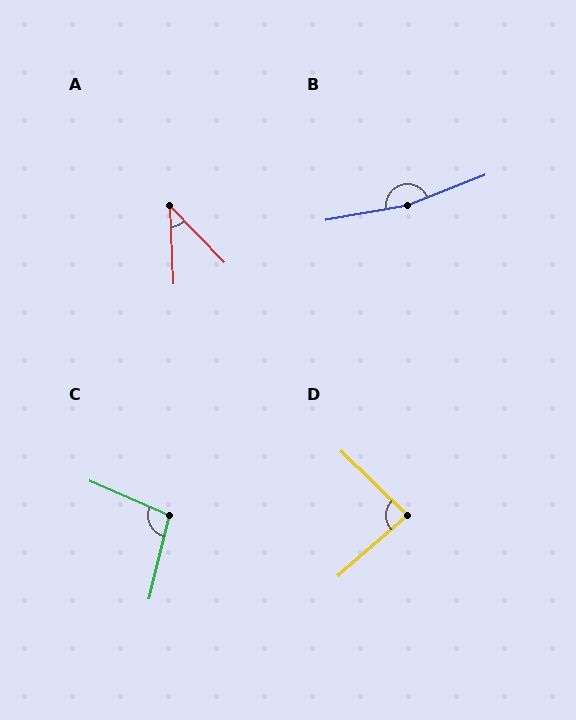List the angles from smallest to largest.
A (41°), D (85°), C (100°), B (168°).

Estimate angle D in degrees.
Approximately 85 degrees.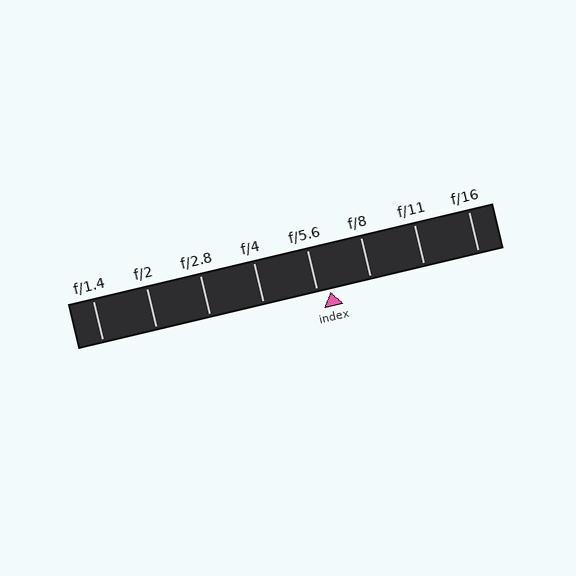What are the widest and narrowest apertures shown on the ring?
The widest aperture shown is f/1.4 and the narrowest is f/16.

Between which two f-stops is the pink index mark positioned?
The index mark is between f/5.6 and f/8.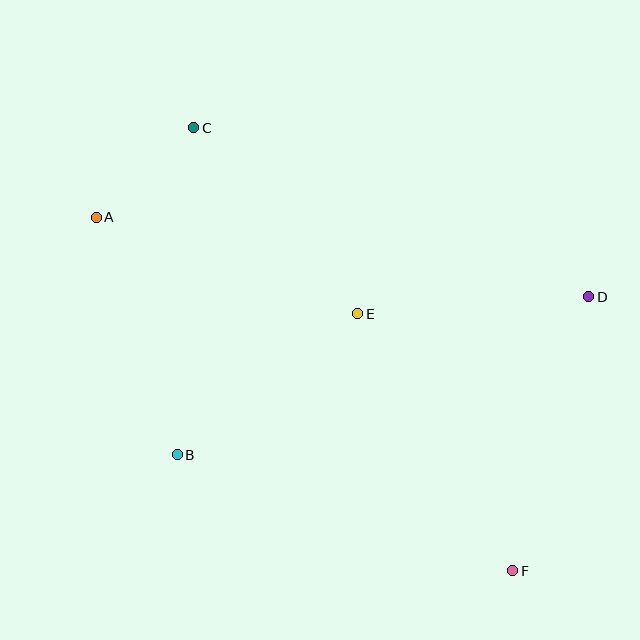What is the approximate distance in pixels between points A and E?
The distance between A and E is approximately 279 pixels.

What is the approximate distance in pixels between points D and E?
The distance between D and E is approximately 231 pixels.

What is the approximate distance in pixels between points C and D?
The distance between C and D is approximately 430 pixels.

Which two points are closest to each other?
Points A and C are closest to each other.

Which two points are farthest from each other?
Points A and F are farthest from each other.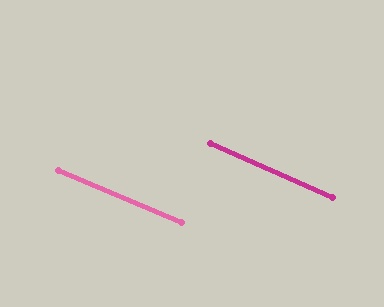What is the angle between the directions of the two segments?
Approximately 1 degree.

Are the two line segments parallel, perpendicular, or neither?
Parallel — their directions differ by only 0.8°.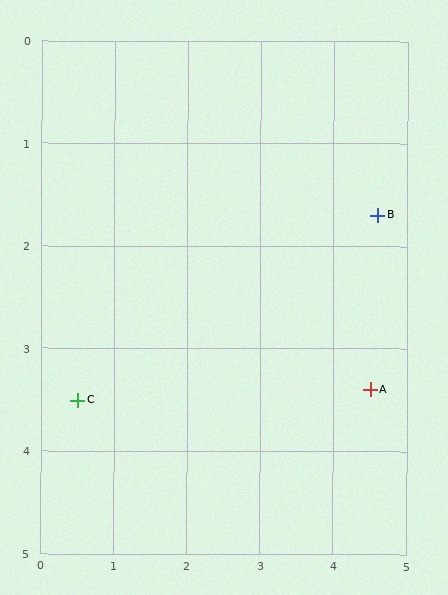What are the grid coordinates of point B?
Point B is at approximately (4.6, 1.7).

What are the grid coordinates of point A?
Point A is at approximately (4.5, 3.4).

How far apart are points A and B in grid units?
Points A and B are about 1.7 grid units apart.